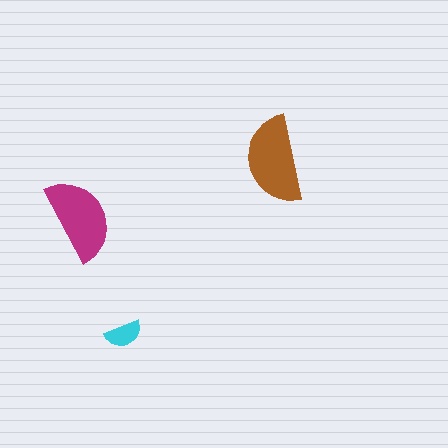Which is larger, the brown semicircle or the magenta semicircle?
The brown one.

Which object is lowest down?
The cyan semicircle is bottommost.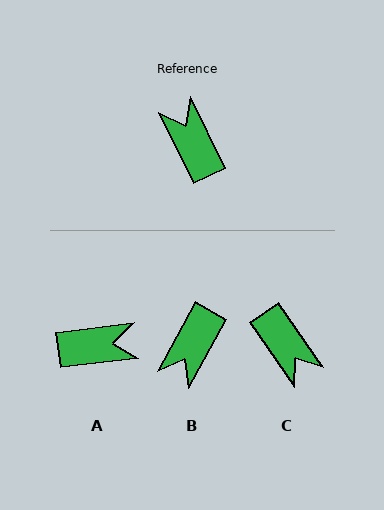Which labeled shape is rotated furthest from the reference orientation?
C, about 171 degrees away.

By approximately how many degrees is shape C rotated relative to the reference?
Approximately 171 degrees clockwise.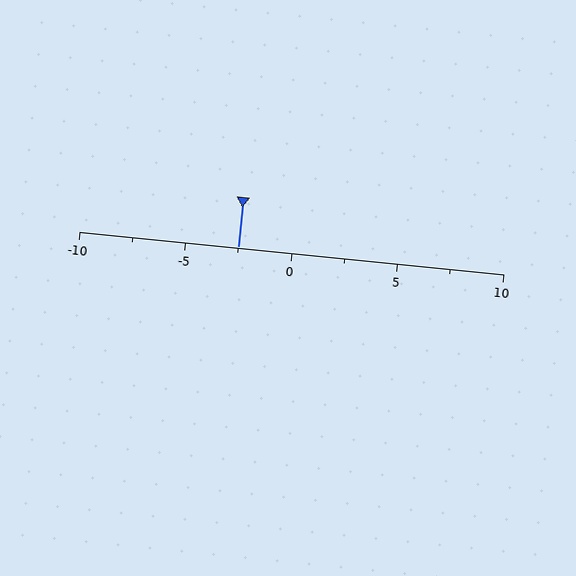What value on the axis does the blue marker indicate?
The marker indicates approximately -2.5.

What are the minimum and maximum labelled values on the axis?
The axis runs from -10 to 10.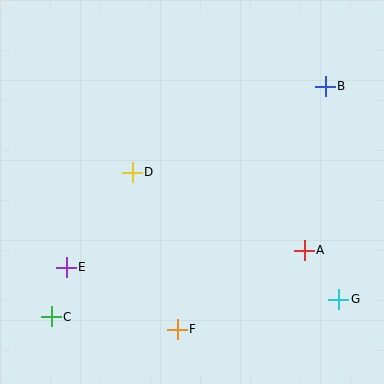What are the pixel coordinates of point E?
Point E is at (66, 267).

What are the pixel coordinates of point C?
Point C is at (51, 317).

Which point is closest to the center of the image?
Point D at (132, 172) is closest to the center.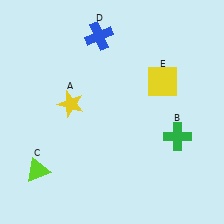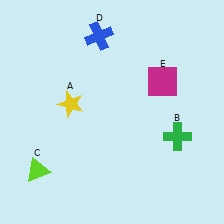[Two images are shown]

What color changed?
The square (E) changed from yellow in Image 1 to magenta in Image 2.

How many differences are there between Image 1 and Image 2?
There is 1 difference between the two images.